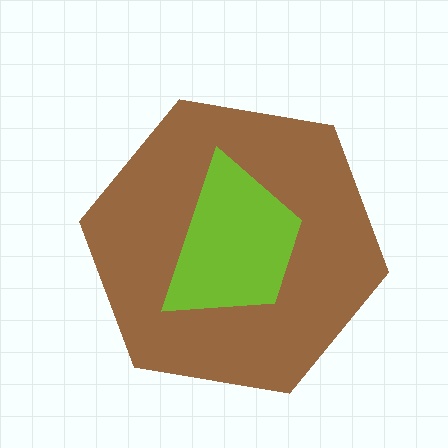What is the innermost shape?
The lime trapezoid.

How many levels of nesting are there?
2.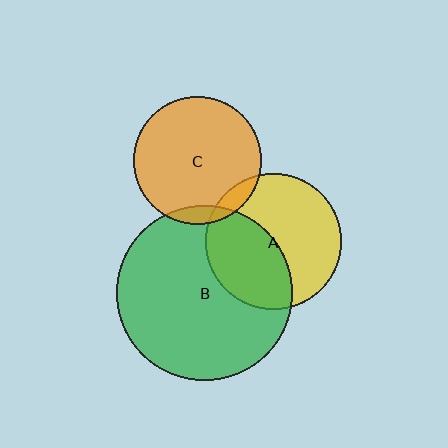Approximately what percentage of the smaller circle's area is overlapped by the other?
Approximately 45%.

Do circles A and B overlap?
Yes.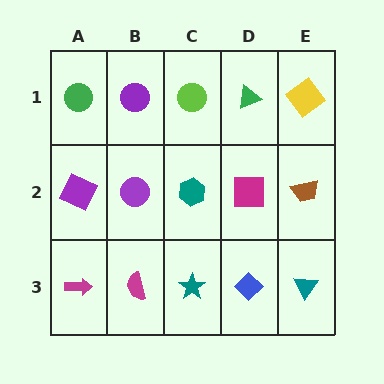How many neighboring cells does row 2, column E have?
3.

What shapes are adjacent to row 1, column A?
A purple square (row 2, column A), a purple circle (row 1, column B).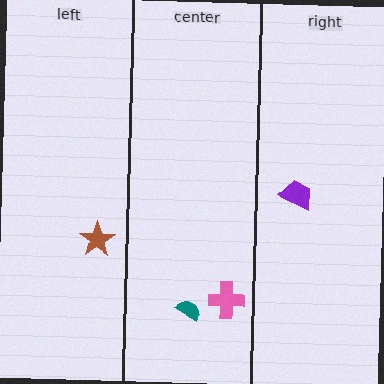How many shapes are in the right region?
1.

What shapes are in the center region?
The pink cross, the teal semicircle.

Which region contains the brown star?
The left region.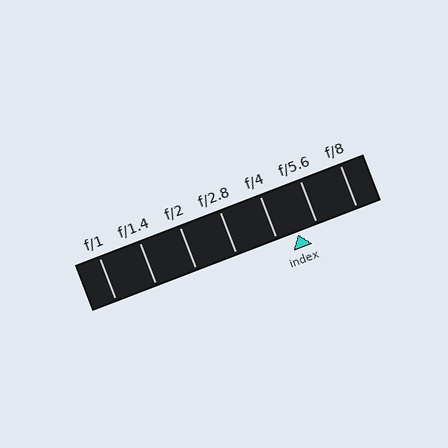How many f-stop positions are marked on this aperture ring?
There are 7 f-stop positions marked.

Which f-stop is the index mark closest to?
The index mark is closest to f/5.6.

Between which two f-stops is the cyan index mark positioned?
The index mark is between f/4 and f/5.6.